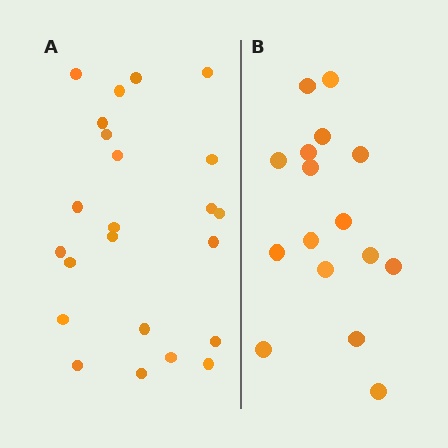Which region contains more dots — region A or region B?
Region A (the left region) has more dots.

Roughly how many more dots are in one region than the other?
Region A has roughly 8 or so more dots than region B.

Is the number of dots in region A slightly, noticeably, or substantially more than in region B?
Region A has noticeably more, but not dramatically so. The ratio is roughly 1.4 to 1.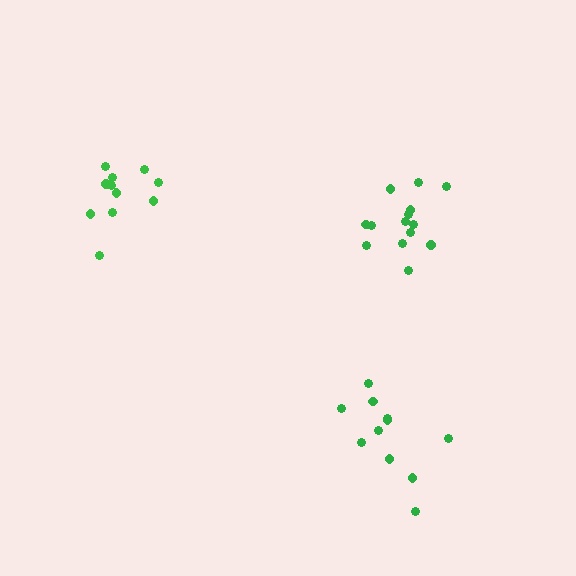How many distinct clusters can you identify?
There are 3 distinct clusters.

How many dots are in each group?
Group 1: 14 dots, Group 2: 11 dots, Group 3: 11 dots (36 total).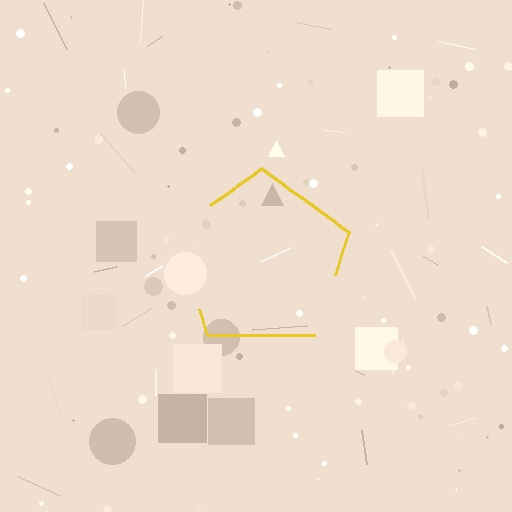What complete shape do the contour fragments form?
The contour fragments form a pentagon.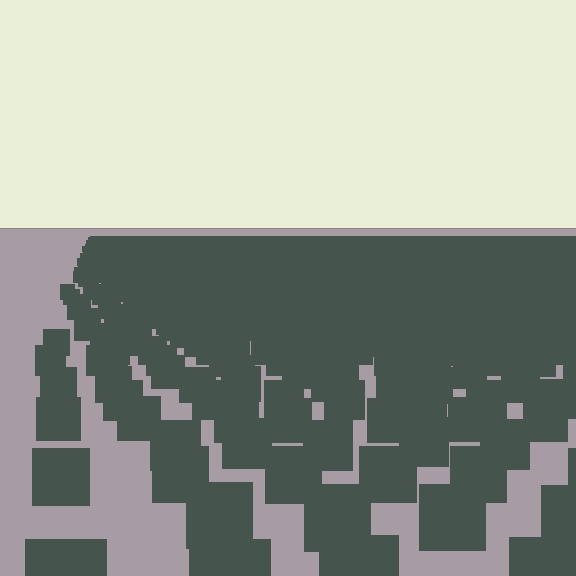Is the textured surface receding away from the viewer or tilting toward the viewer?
The surface is receding away from the viewer. Texture elements get smaller and denser toward the top.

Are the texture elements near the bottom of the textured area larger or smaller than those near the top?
Larger. Near the bottom, elements are closer to the viewer and appear at a bigger on-screen size.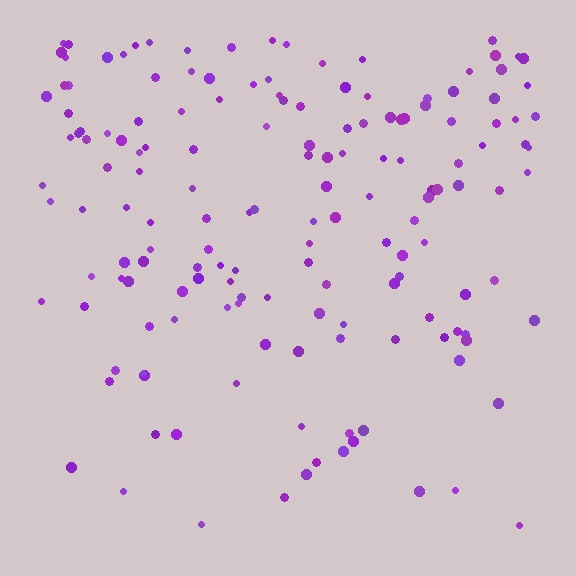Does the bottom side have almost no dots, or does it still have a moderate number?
Still a moderate number, just noticeably fewer than the top.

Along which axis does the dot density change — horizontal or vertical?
Vertical.